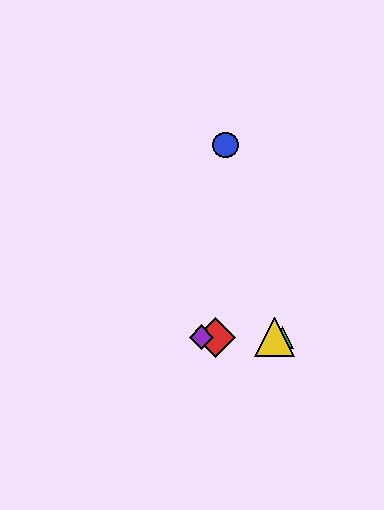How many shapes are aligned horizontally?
4 shapes (the red diamond, the green triangle, the yellow triangle, the purple diamond) are aligned horizontally.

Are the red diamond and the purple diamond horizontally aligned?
Yes, both are at y≈337.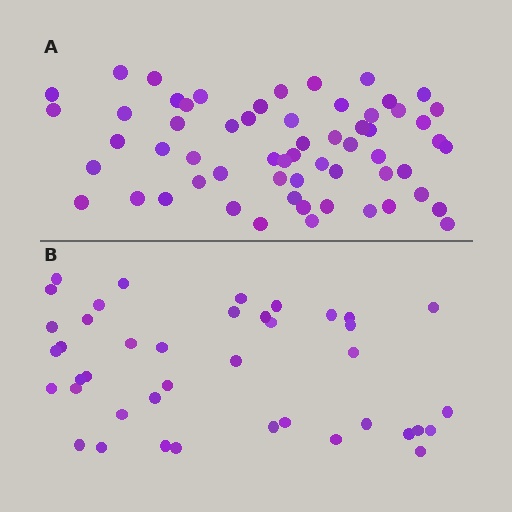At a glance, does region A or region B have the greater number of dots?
Region A (the top region) has more dots.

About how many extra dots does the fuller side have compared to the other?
Region A has approximately 20 more dots than region B.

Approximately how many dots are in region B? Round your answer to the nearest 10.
About 40 dots. (The exact count is 41, which rounds to 40.)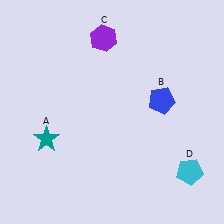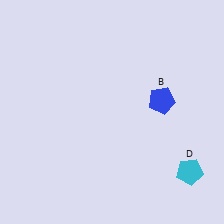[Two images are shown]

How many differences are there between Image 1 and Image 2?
There are 2 differences between the two images.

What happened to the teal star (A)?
The teal star (A) was removed in Image 2. It was in the bottom-left area of Image 1.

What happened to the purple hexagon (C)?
The purple hexagon (C) was removed in Image 2. It was in the top-left area of Image 1.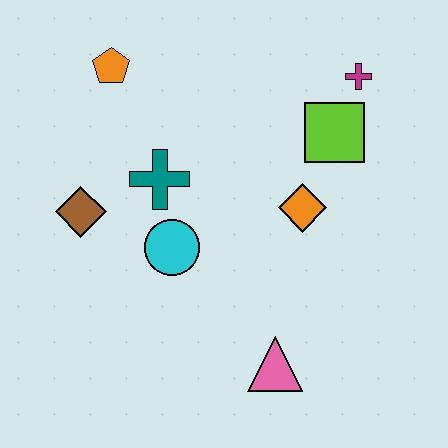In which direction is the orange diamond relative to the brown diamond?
The orange diamond is to the right of the brown diamond.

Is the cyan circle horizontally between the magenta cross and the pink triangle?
No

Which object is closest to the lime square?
The magenta cross is closest to the lime square.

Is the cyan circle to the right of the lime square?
No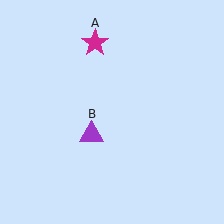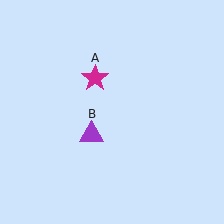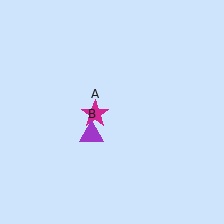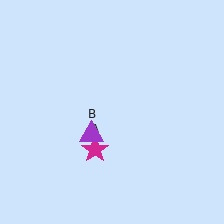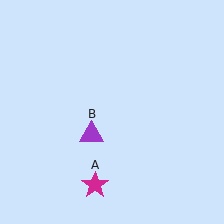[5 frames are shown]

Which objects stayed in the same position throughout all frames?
Purple triangle (object B) remained stationary.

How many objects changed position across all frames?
1 object changed position: magenta star (object A).